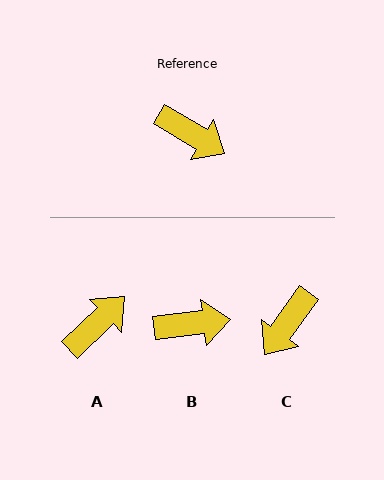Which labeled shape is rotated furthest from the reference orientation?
C, about 95 degrees away.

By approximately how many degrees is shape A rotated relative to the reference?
Approximately 75 degrees counter-clockwise.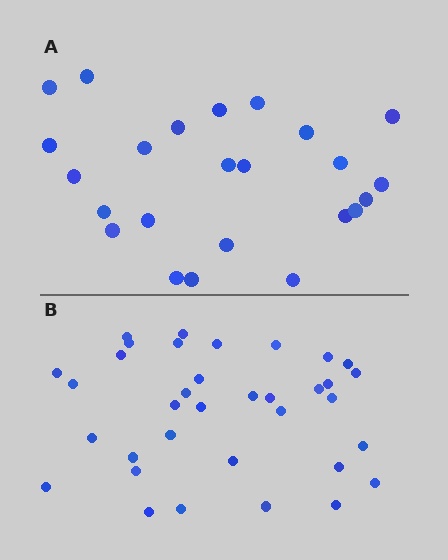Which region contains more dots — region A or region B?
Region B (the bottom region) has more dots.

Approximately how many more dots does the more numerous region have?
Region B has roughly 12 or so more dots than region A.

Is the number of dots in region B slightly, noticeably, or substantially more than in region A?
Region B has substantially more. The ratio is roughly 1.5 to 1.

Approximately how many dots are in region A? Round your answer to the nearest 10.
About 20 dots. (The exact count is 24, which rounds to 20.)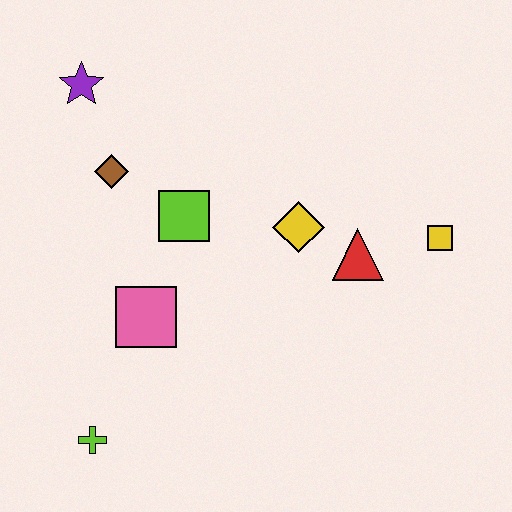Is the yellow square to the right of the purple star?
Yes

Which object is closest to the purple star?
The brown diamond is closest to the purple star.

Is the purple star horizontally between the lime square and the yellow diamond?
No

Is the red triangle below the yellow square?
Yes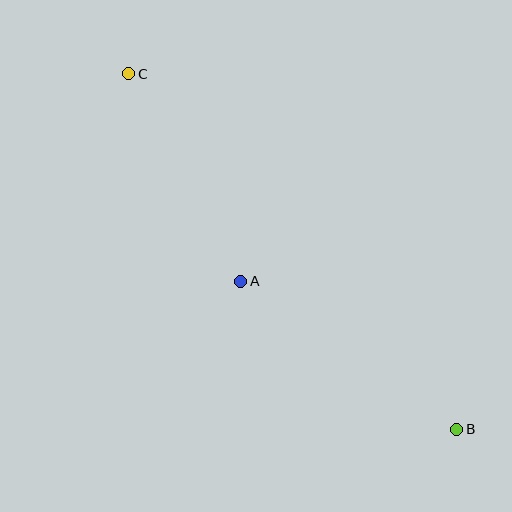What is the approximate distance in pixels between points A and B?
The distance between A and B is approximately 262 pixels.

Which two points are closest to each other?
Points A and C are closest to each other.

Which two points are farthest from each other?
Points B and C are farthest from each other.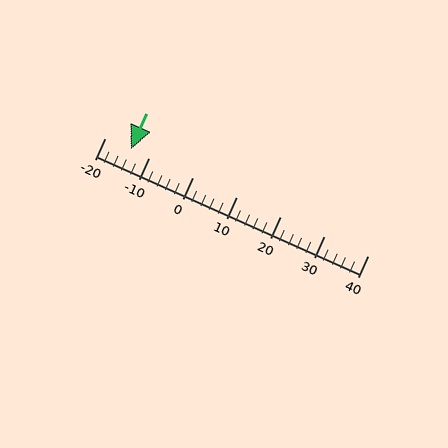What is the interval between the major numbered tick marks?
The major tick marks are spaced 10 units apart.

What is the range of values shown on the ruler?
The ruler shows values from -20 to 40.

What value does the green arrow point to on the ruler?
The green arrow points to approximately -14.